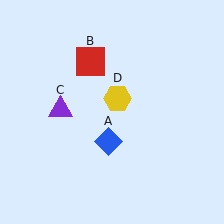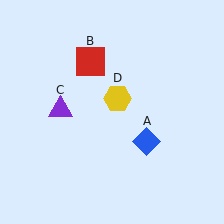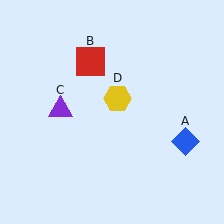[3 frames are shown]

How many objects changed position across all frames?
1 object changed position: blue diamond (object A).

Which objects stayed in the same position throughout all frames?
Red square (object B) and purple triangle (object C) and yellow hexagon (object D) remained stationary.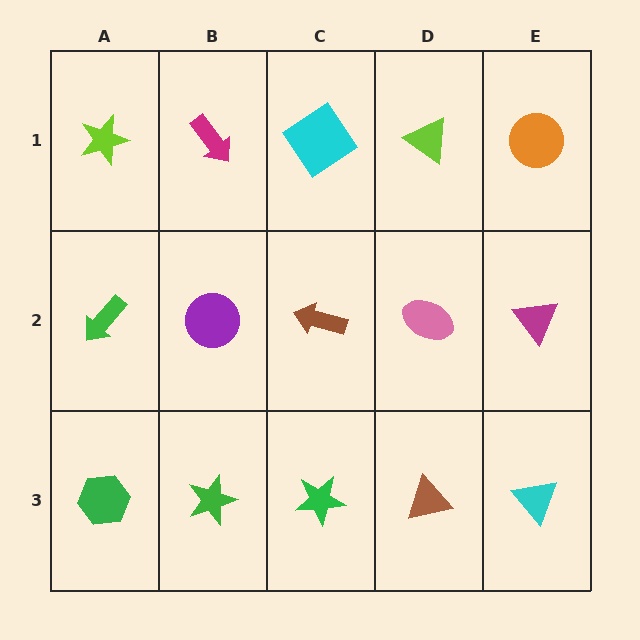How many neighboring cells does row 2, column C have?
4.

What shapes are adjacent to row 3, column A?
A green arrow (row 2, column A), a green star (row 3, column B).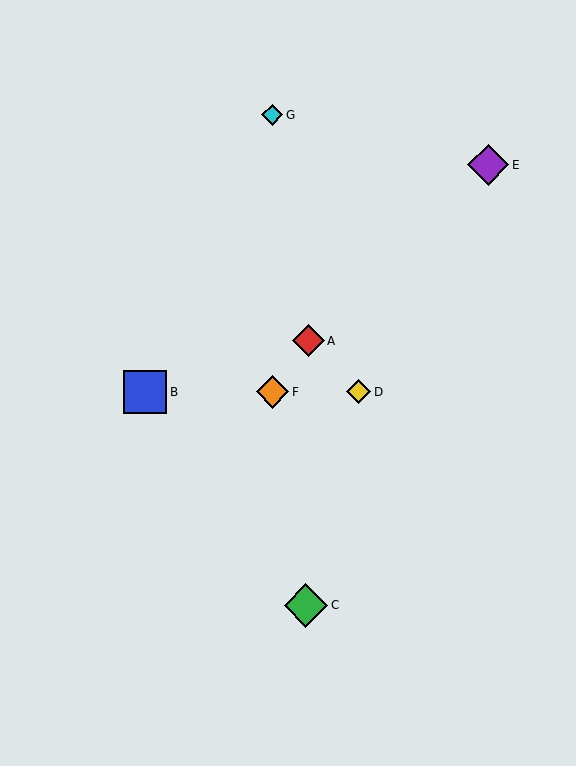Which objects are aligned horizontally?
Objects B, D, F are aligned horizontally.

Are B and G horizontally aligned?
No, B is at y≈392 and G is at y≈115.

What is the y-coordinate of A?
Object A is at y≈341.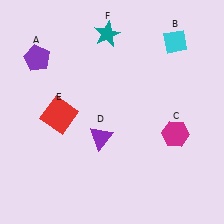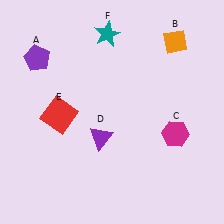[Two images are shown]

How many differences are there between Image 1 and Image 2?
There is 1 difference between the two images.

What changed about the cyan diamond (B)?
In Image 1, B is cyan. In Image 2, it changed to orange.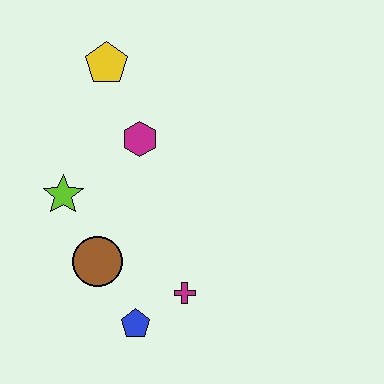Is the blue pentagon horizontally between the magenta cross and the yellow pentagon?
Yes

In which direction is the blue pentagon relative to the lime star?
The blue pentagon is below the lime star.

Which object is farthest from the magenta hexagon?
The blue pentagon is farthest from the magenta hexagon.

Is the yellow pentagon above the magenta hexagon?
Yes